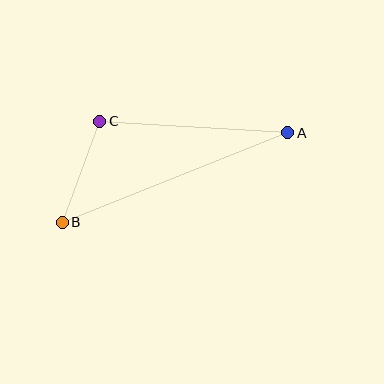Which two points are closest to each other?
Points B and C are closest to each other.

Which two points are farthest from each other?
Points A and B are farthest from each other.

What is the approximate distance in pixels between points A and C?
The distance between A and C is approximately 188 pixels.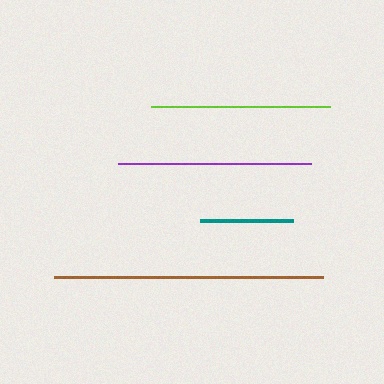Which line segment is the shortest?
The teal line is the shortest at approximately 93 pixels.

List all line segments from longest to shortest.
From longest to shortest: brown, purple, lime, teal.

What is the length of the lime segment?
The lime segment is approximately 180 pixels long.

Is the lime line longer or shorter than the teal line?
The lime line is longer than the teal line.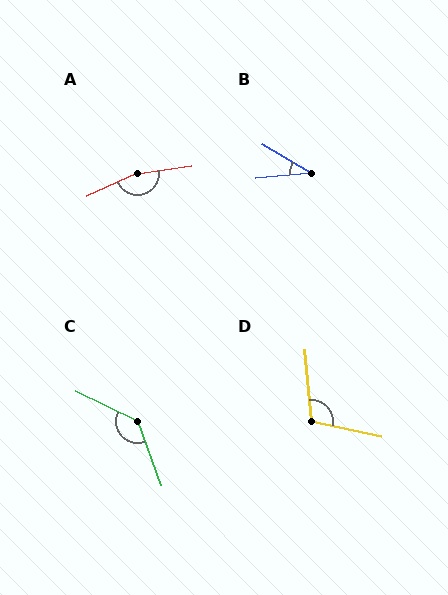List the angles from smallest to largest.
B (36°), D (108°), C (136°), A (164°).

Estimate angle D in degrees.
Approximately 108 degrees.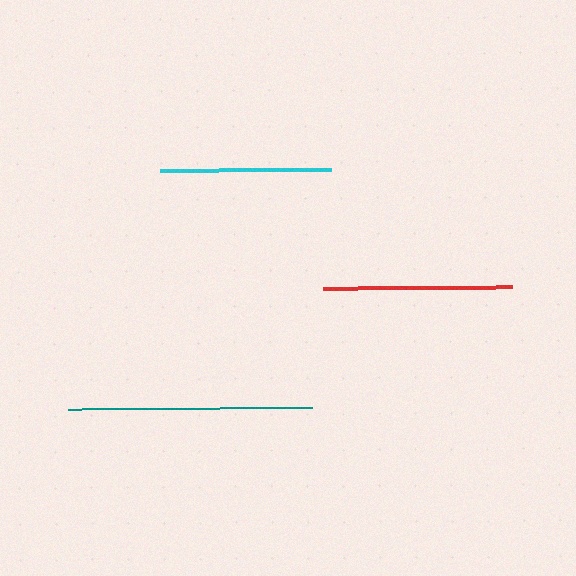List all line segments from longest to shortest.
From longest to shortest: teal, red, cyan.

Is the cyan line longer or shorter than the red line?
The red line is longer than the cyan line.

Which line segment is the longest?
The teal line is the longest at approximately 244 pixels.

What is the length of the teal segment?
The teal segment is approximately 244 pixels long.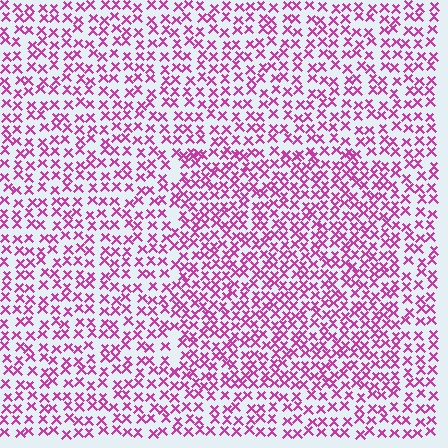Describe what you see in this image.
The image contains small magenta elements arranged at two different densities. A rectangle-shaped region is visible where the elements are more densely packed than the surrounding area.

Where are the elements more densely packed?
The elements are more densely packed inside the rectangle boundary.